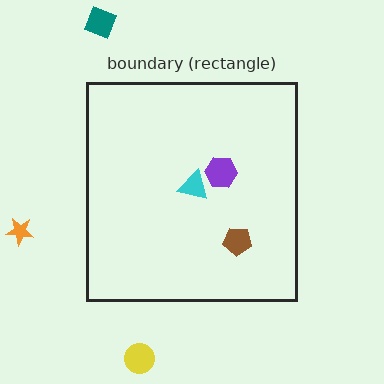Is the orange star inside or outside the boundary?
Outside.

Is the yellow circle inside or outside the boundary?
Outside.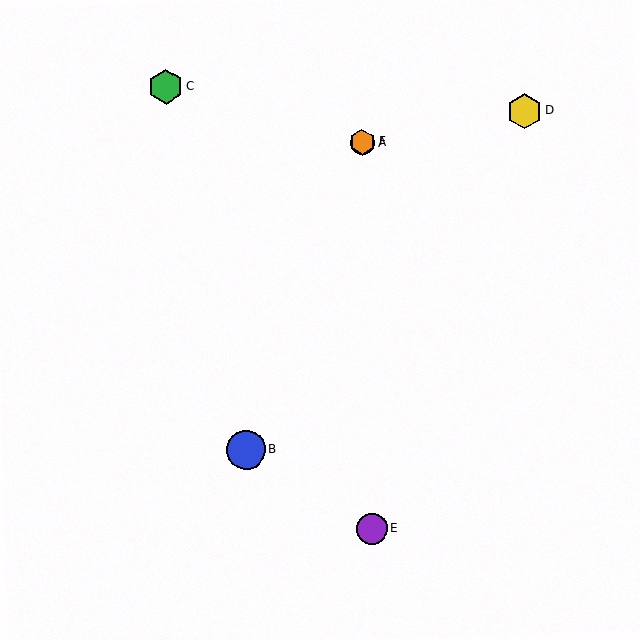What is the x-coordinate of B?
Object B is at x≈246.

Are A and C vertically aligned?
No, A is at x≈362 and C is at x≈166.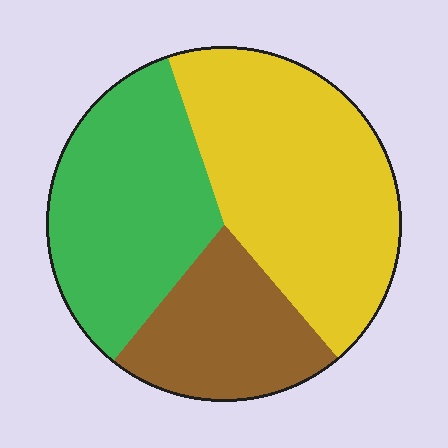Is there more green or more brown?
Green.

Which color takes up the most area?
Yellow, at roughly 45%.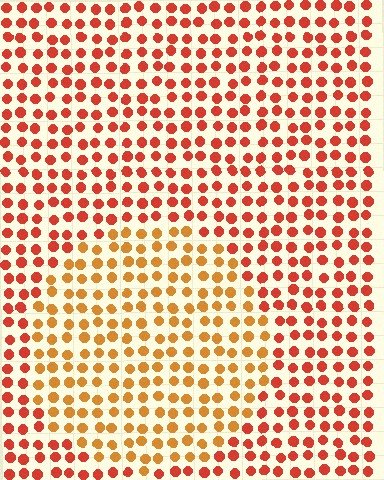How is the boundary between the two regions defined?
The boundary is defined purely by a slight shift in hue (about 29 degrees). Spacing, size, and orientation are identical on both sides.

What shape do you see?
I see a circle.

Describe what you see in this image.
The image is filled with small red elements in a uniform arrangement. A circle-shaped region is visible where the elements are tinted to a slightly different hue, forming a subtle color boundary.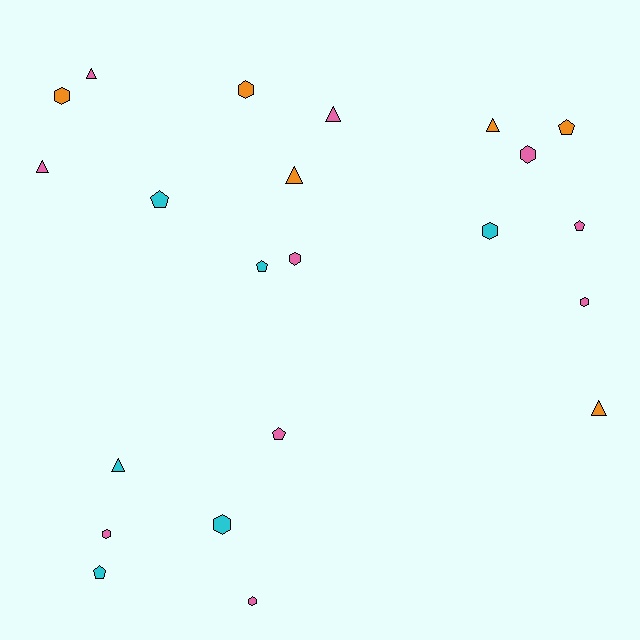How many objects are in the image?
There are 22 objects.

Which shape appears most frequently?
Hexagon, with 9 objects.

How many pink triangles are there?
There are 3 pink triangles.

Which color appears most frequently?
Pink, with 10 objects.